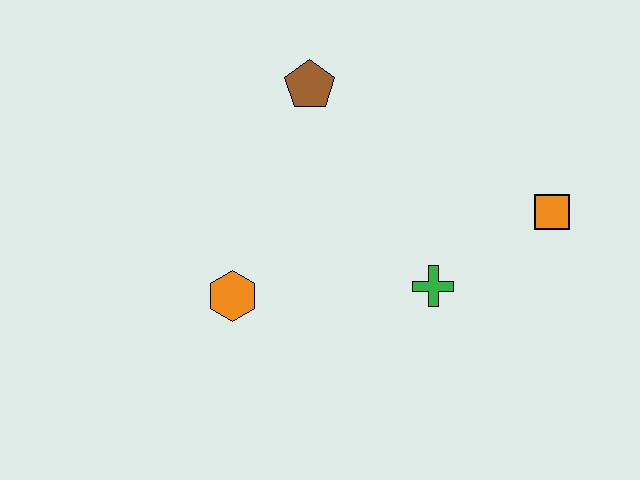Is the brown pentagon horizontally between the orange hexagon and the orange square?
Yes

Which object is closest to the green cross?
The orange square is closest to the green cross.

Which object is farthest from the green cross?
The brown pentagon is farthest from the green cross.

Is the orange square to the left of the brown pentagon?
No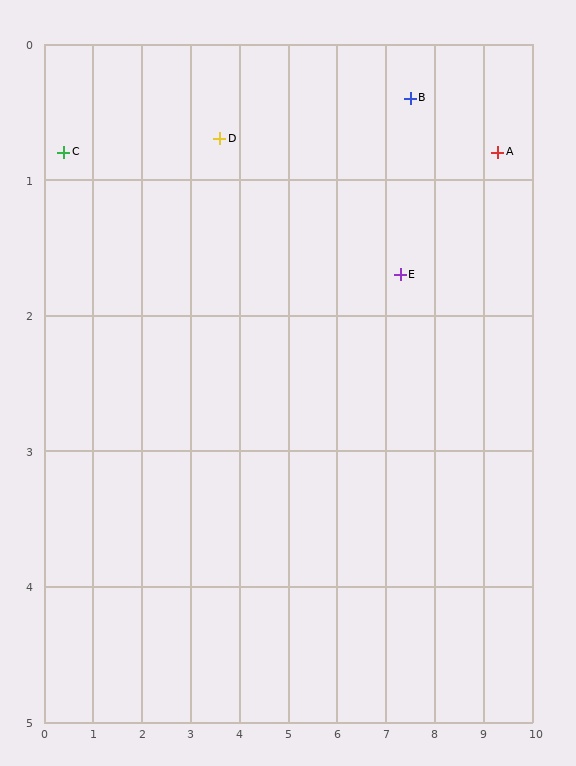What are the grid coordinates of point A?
Point A is at approximately (9.3, 0.8).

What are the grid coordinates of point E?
Point E is at approximately (7.3, 1.7).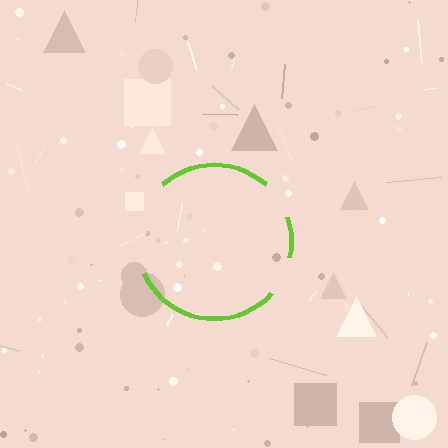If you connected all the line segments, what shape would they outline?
They would outline a circle.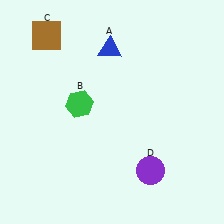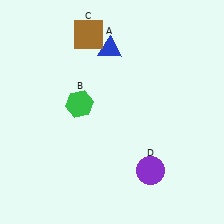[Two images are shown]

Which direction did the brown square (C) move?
The brown square (C) moved right.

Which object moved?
The brown square (C) moved right.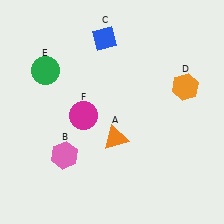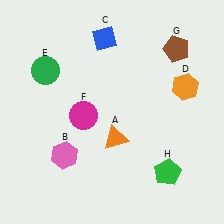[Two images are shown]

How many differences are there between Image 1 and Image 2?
There are 2 differences between the two images.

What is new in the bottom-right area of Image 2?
A green pentagon (H) was added in the bottom-right area of Image 2.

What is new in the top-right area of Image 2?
A brown pentagon (G) was added in the top-right area of Image 2.